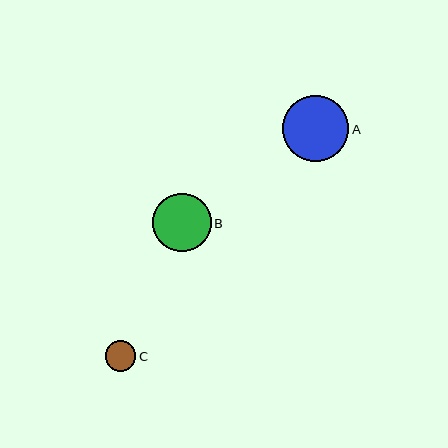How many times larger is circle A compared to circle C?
Circle A is approximately 2.1 times the size of circle C.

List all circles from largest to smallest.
From largest to smallest: A, B, C.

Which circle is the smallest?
Circle C is the smallest with a size of approximately 31 pixels.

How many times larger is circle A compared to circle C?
Circle A is approximately 2.1 times the size of circle C.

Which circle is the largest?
Circle A is the largest with a size of approximately 66 pixels.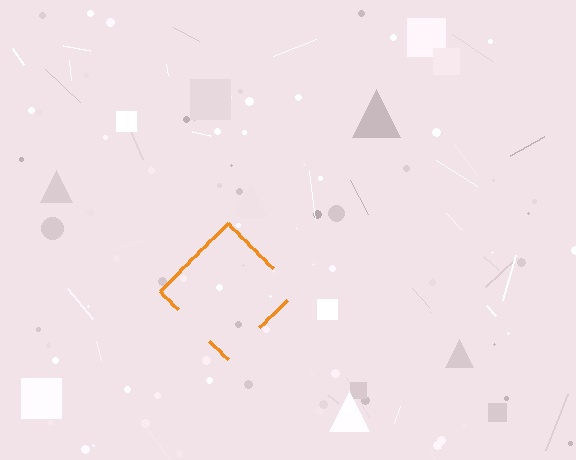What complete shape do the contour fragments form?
The contour fragments form a diamond.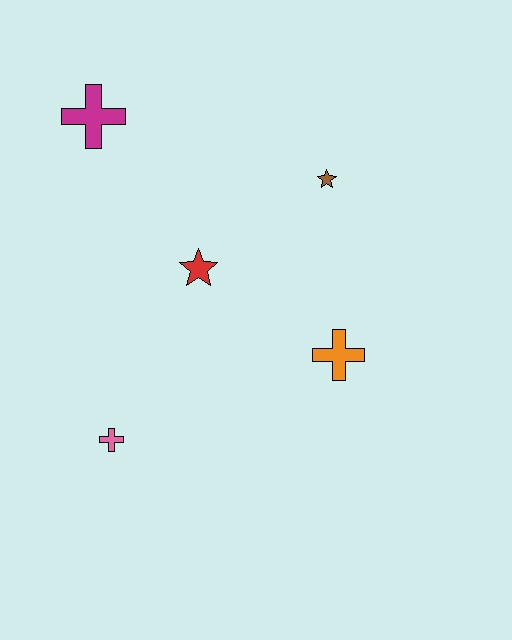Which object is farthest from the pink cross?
The brown star is farthest from the pink cross.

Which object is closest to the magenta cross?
The red star is closest to the magenta cross.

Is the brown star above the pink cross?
Yes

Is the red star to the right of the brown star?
No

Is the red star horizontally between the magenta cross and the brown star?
Yes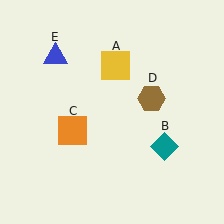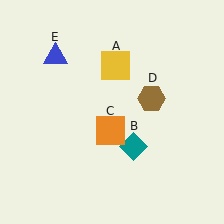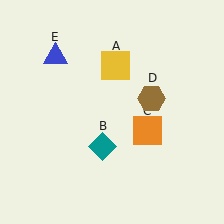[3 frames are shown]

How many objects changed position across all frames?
2 objects changed position: teal diamond (object B), orange square (object C).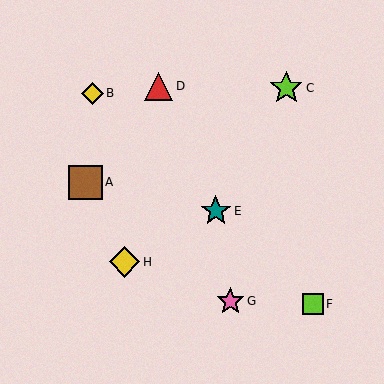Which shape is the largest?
The brown square (labeled A) is the largest.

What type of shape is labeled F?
Shape F is a lime square.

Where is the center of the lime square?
The center of the lime square is at (313, 304).